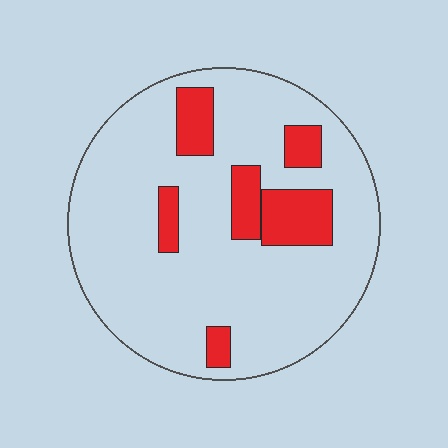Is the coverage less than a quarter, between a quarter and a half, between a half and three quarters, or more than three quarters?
Less than a quarter.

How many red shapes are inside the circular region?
6.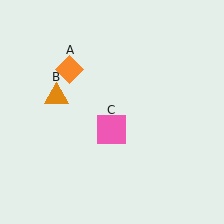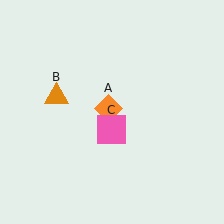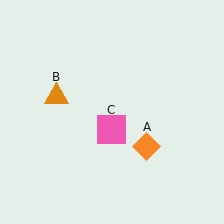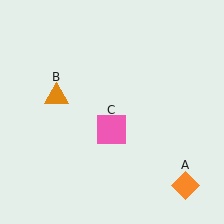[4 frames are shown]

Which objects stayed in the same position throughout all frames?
Orange triangle (object B) and pink square (object C) remained stationary.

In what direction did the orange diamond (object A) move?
The orange diamond (object A) moved down and to the right.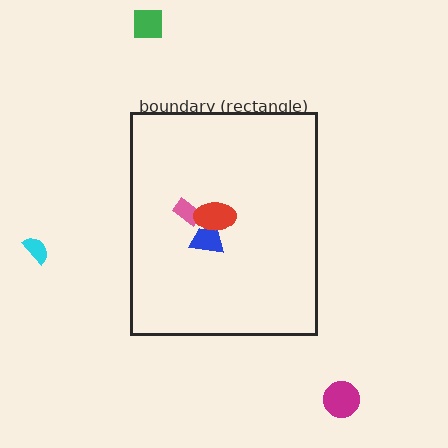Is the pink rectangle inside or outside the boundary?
Inside.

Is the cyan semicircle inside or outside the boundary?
Outside.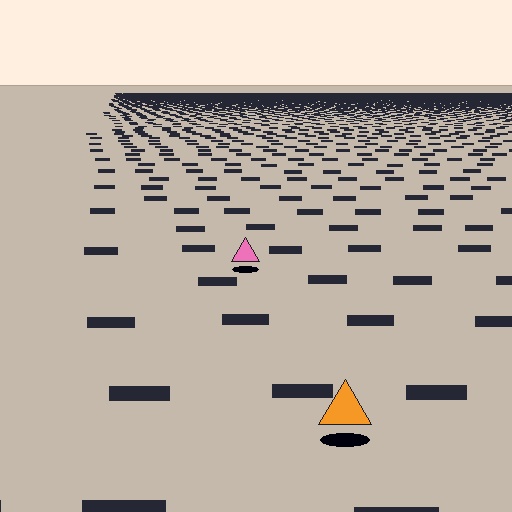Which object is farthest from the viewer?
The pink triangle is farthest from the viewer. It appears smaller and the ground texture around it is denser.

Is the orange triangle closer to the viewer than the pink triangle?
Yes. The orange triangle is closer — you can tell from the texture gradient: the ground texture is coarser near it.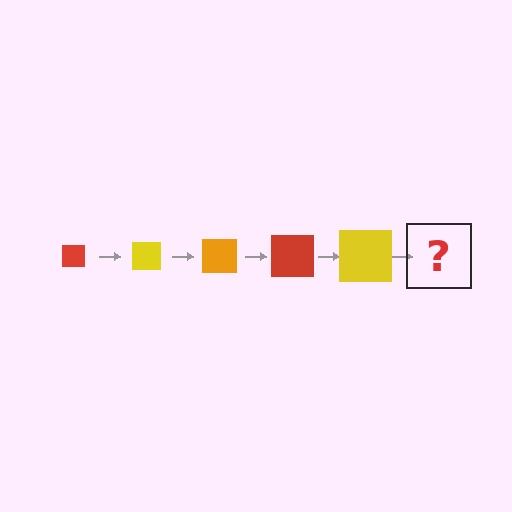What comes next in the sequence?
The next element should be an orange square, larger than the previous one.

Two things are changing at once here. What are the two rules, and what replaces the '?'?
The two rules are that the square grows larger each step and the color cycles through red, yellow, and orange. The '?' should be an orange square, larger than the previous one.